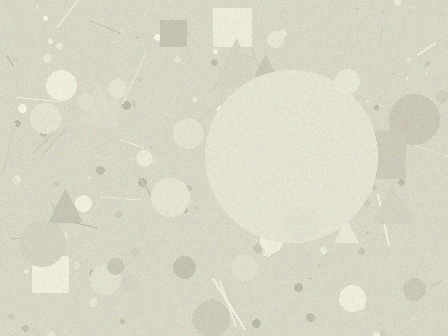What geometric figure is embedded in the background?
A circle is embedded in the background.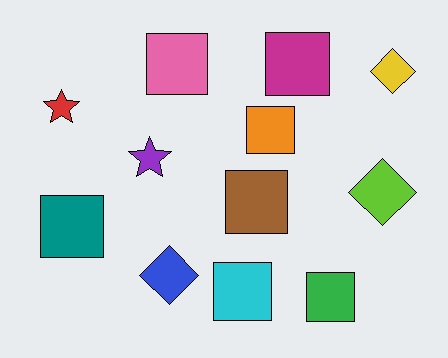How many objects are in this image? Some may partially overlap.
There are 12 objects.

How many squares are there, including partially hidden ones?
There are 7 squares.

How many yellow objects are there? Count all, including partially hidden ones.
There is 1 yellow object.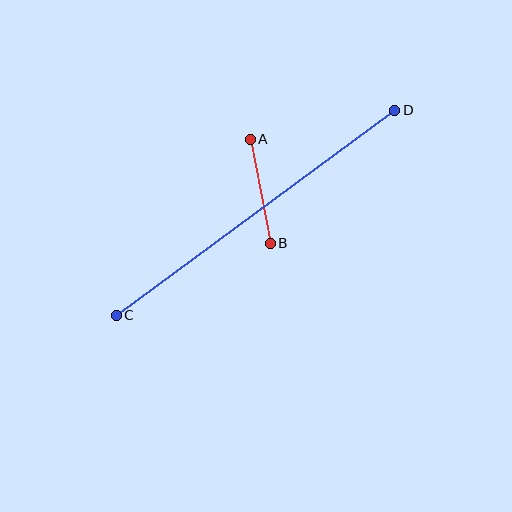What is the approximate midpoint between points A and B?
The midpoint is at approximately (260, 191) pixels.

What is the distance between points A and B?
The distance is approximately 106 pixels.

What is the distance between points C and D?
The distance is approximately 346 pixels.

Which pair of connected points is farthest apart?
Points C and D are farthest apart.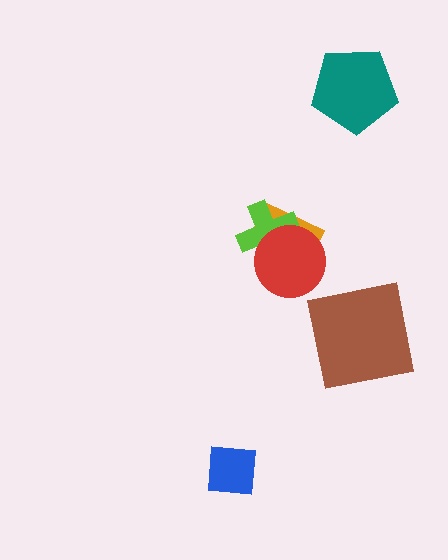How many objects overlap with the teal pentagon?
0 objects overlap with the teal pentagon.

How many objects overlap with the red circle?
2 objects overlap with the red circle.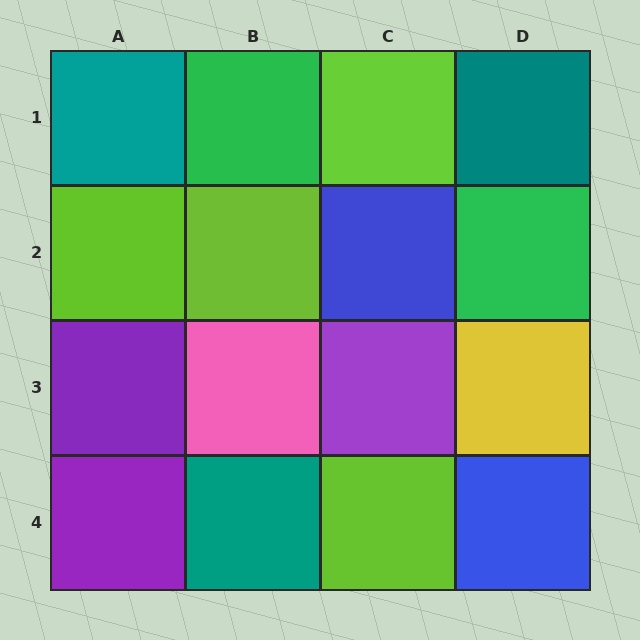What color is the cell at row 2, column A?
Lime.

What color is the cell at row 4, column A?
Purple.